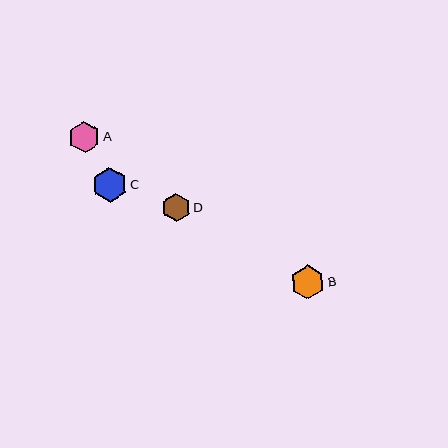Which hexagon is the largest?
Hexagon C is the largest with a size of approximately 35 pixels.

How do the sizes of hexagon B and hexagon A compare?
Hexagon B and hexagon A are approximately the same size.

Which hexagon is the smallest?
Hexagon D is the smallest with a size of approximately 28 pixels.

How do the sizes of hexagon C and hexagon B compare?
Hexagon C and hexagon B are approximately the same size.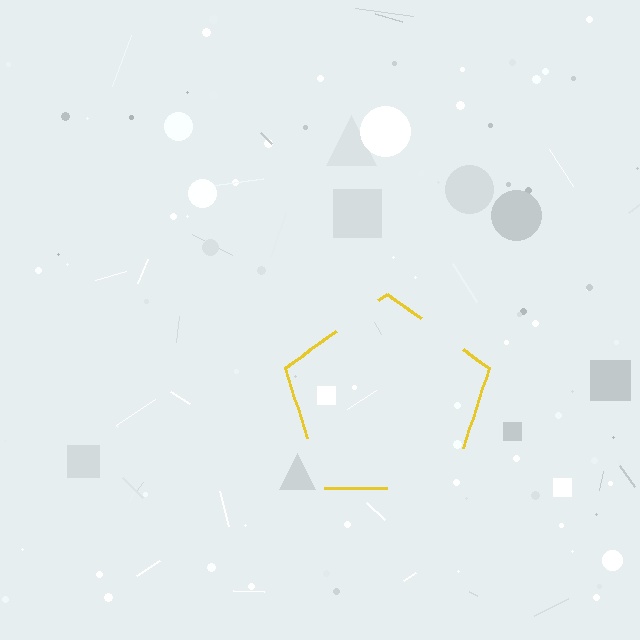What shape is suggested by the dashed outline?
The dashed outline suggests a pentagon.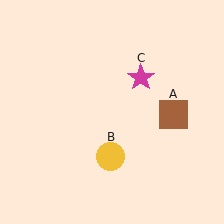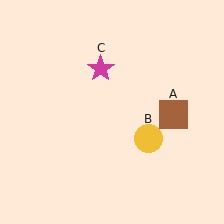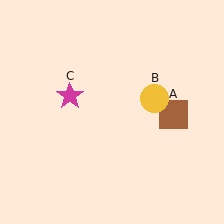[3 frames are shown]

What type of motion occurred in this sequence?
The yellow circle (object B), magenta star (object C) rotated counterclockwise around the center of the scene.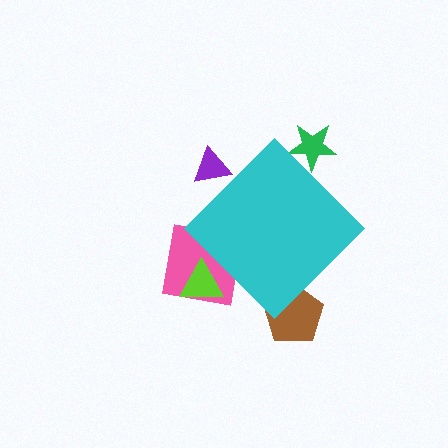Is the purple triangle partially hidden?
Yes, the purple triangle is partially hidden behind the cyan diamond.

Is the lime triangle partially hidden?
Yes, the lime triangle is partially hidden behind the cyan diamond.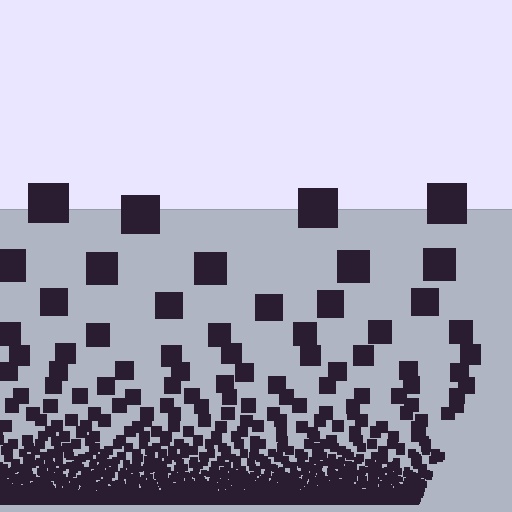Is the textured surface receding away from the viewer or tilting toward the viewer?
The surface appears to tilt toward the viewer. Texture elements get larger and sparser toward the top.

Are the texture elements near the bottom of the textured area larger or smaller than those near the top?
Smaller. The gradient is inverted — elements near the bottom are smaller and denser.